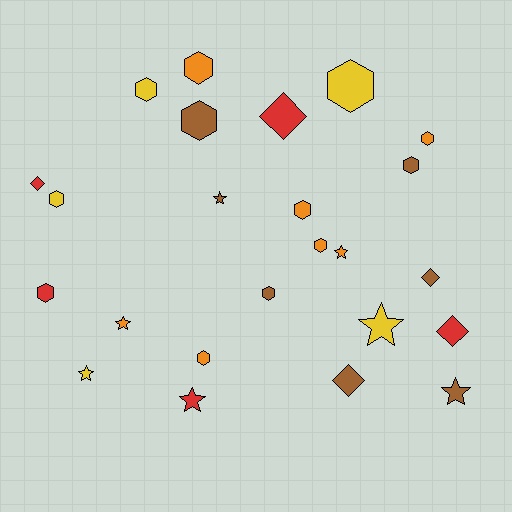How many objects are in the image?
There are 24 objects.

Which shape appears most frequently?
Hexagon, with 12 objects.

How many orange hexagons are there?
There are 5 orange hexagons.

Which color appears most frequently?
Brown, with 7 objects.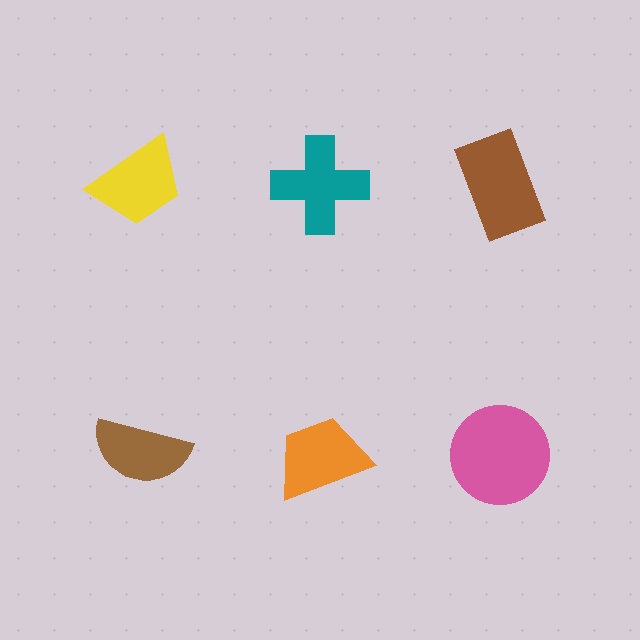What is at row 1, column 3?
A brown rectangle.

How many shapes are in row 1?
3 shapes.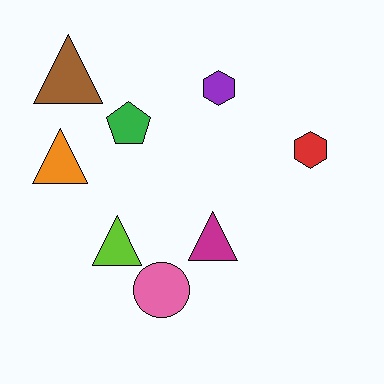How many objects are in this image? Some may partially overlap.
There are 8 objects.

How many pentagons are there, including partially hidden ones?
There is 1 pentagon.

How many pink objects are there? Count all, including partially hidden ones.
There is 1 pink object.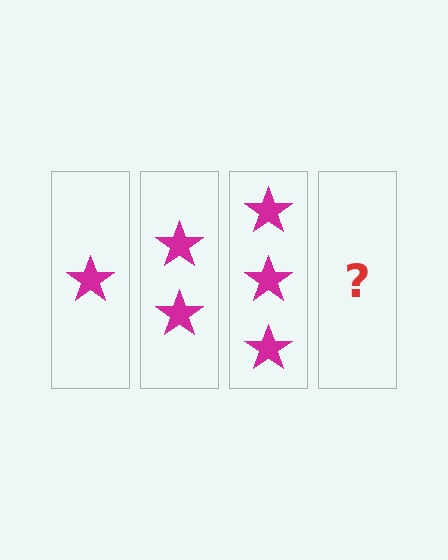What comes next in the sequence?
The next element should be 4 stars.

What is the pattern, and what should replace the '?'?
The pattern is that each step adds one more star. The '?' should be 4 stars.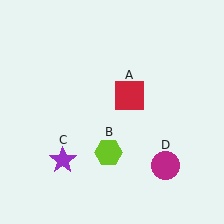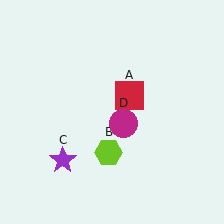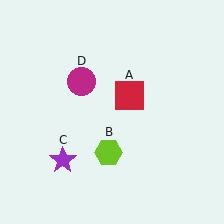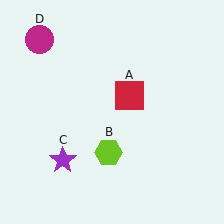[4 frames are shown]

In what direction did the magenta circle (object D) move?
The magenta circle (object D) moved up and to the left.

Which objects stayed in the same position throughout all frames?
Red square (object A) and lime hexagon (object B) and purple star (object C) remained stationary.